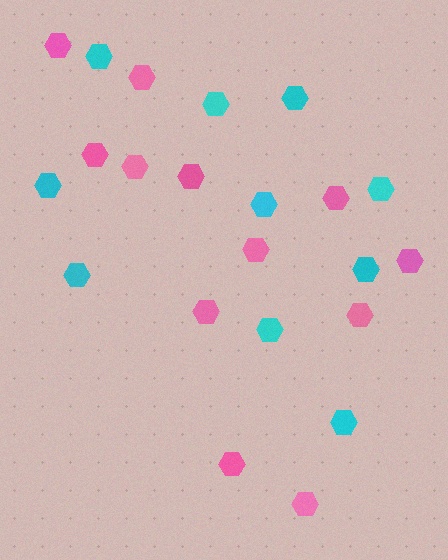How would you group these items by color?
There are 2 groups: one group of cyan hexagons (10) and one group of pink hexagons (12).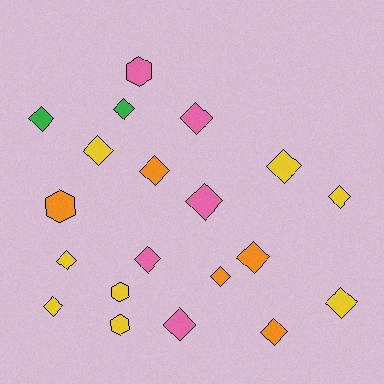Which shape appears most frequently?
Diamond, with 16 objects.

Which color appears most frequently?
Yellow, with 8 objects.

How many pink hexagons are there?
There is 1 pink hexagon.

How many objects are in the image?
There are 20 objects.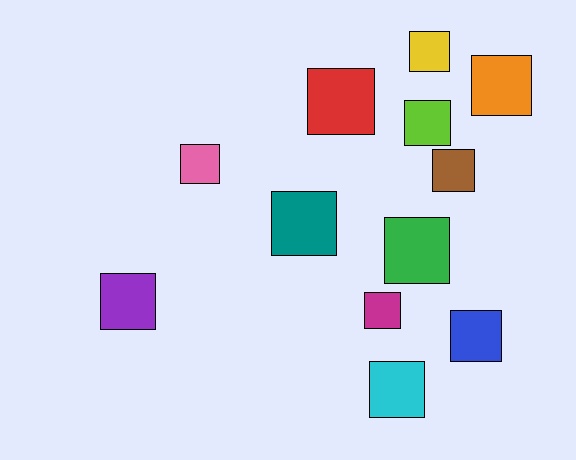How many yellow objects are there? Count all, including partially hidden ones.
There is 1 yellow object.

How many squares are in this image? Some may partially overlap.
There are 12 squares.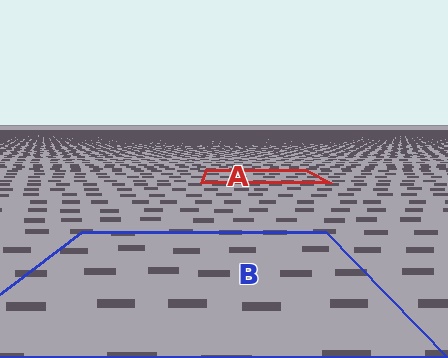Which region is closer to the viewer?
Region B is closer. The texture elements there are larger and more spread out.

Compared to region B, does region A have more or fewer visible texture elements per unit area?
Region A has more texture elements per unit area — they are packed more densely because it is farther away.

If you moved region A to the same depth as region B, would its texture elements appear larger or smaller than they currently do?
They would appear larger. At a closer depth, the same texture elements are projected at a bigger on-screen size.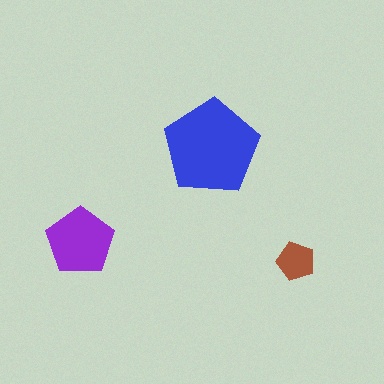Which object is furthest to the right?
The brown pentagon is rightmost.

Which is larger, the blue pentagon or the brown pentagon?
The blue one.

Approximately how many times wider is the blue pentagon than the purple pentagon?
About 1.5 times wider.